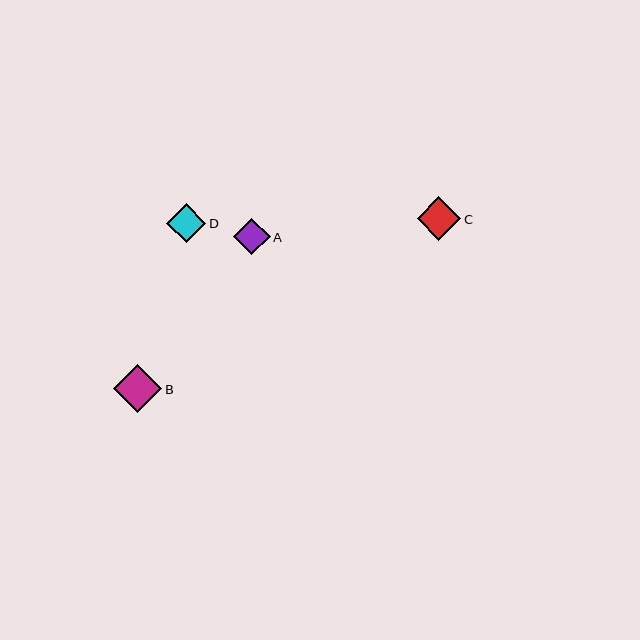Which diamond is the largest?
Diamond B is the largest with a size of approximately 48 pixels.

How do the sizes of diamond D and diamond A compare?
Diamond D and diamond A are approximately the same size.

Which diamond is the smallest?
Diamond A is the smallest with a size of approximately 37 pixels.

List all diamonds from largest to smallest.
From largest to smallest: B, C, D, A.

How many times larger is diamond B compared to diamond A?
Diamond B is approximately 1.3 times the size of diamond A.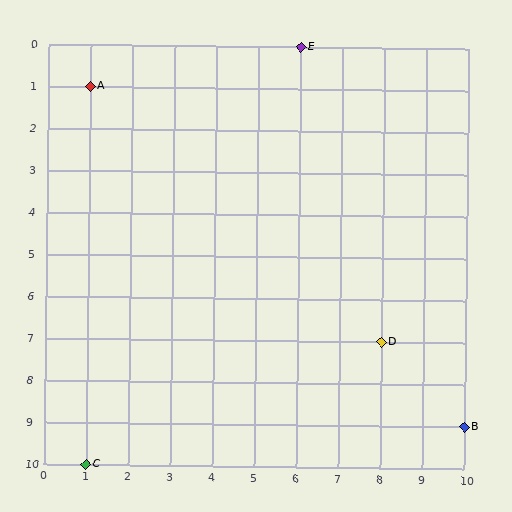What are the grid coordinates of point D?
Point D is at grid coordinates (8, 7).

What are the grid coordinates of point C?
Point C is at grid coordinates (1, 10).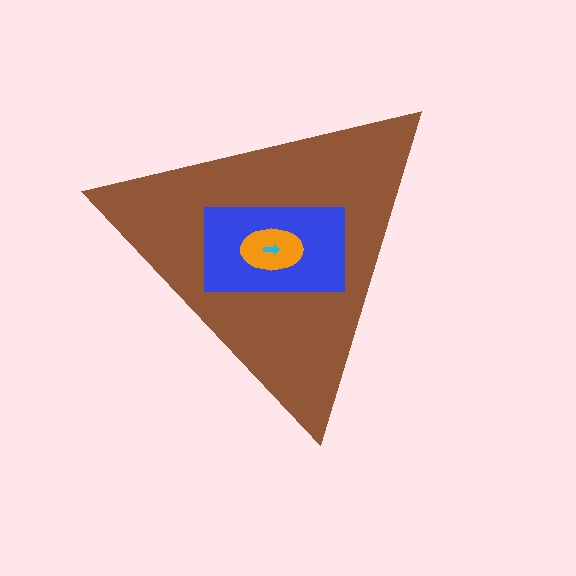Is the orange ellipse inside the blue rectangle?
Yes.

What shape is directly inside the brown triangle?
The blue rectangle.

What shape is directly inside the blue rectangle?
The orange ellipse.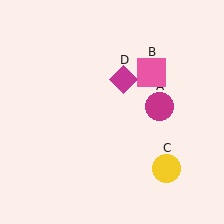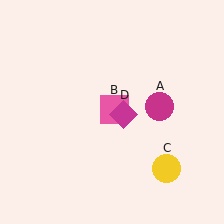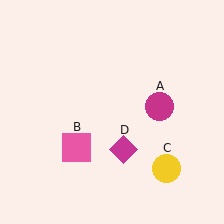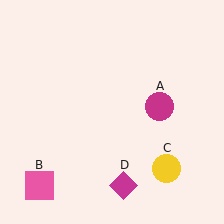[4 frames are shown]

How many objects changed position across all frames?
2 objects changed position: pink square (object B), magenta diamond (object D).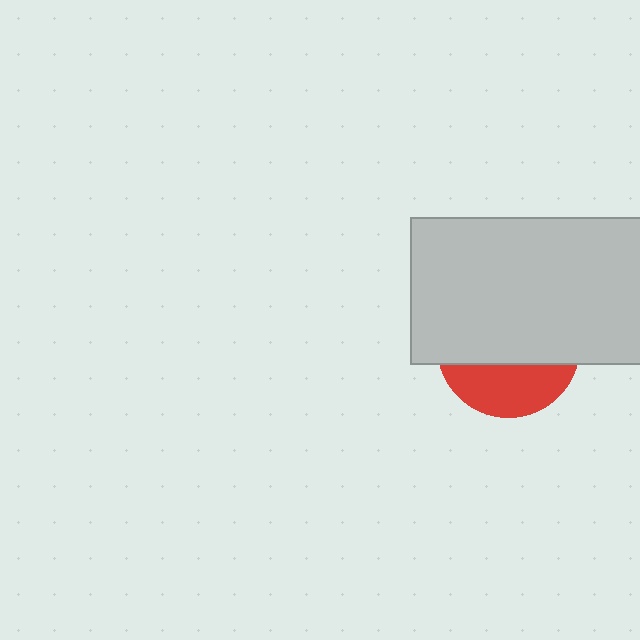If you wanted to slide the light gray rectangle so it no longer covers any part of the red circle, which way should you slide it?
Slide it up — that is the most direct way to separate the two shapes.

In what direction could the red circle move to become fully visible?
The red circle could move down. That would shift it out from behind the light gray rectangle entirely.